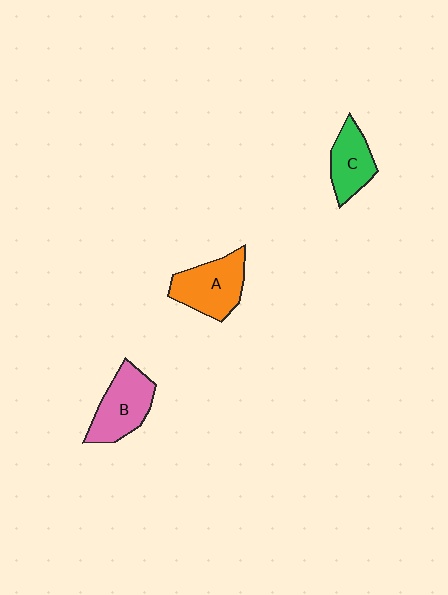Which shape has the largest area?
Shape A (orange).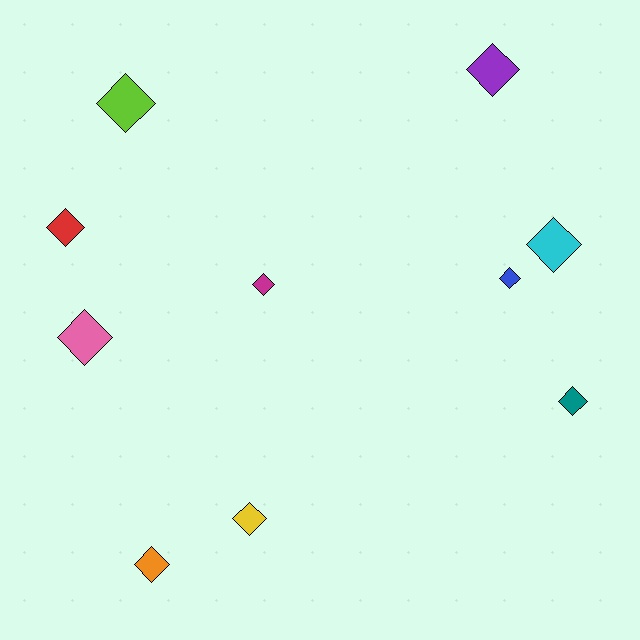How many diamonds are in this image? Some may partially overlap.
There are 10 diamonds.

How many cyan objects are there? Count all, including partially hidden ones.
There is 1 cyan object.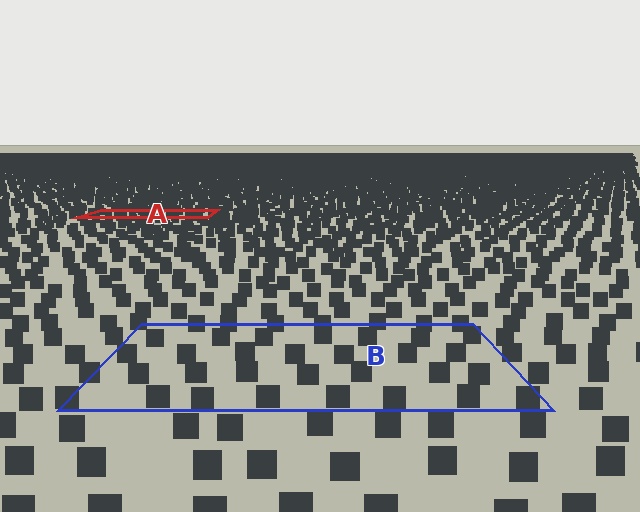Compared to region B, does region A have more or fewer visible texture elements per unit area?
Region A has more texture elements per unit area — they are packed more densely because it is farther away.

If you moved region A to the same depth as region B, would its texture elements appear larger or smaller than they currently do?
They would appear larger. At a closer depth, the same texture elements are projected at a bigger on-screen size.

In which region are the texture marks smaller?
The texture marks are smaller in region A, because it is farther away.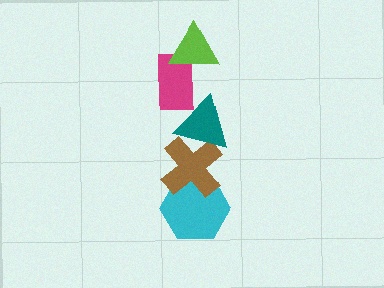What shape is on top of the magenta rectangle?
The lime triangle is on top of the magenta rectangle.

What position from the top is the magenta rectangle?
The magenta rectangle is 2nd from the top.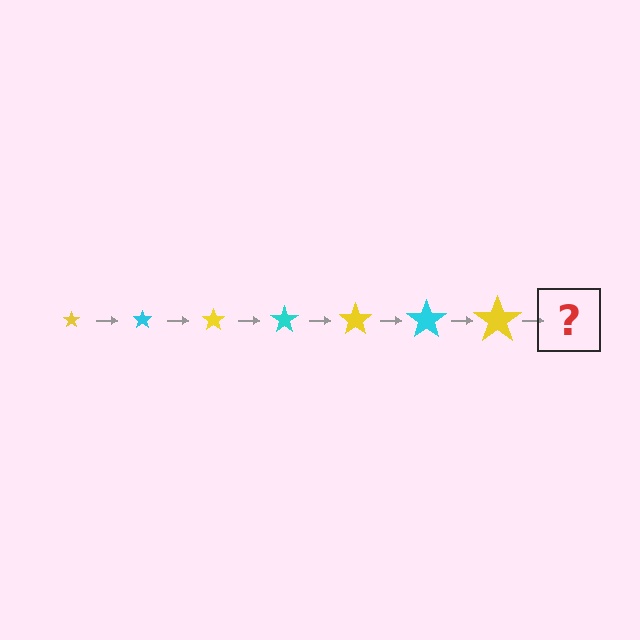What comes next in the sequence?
The next element should be a cyan star, larger than the previous one.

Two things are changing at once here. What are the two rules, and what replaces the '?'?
The two rules are that the star grows larger each step and the color cycles through yellow and cyan. The '?' should be a cyan star, larger than the previous one.